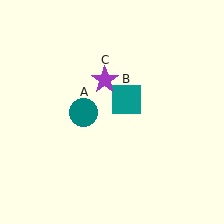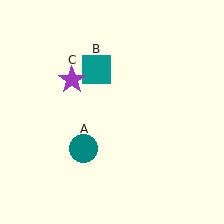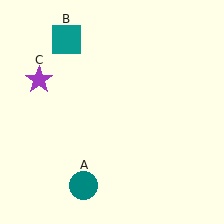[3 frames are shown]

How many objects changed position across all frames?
3 objects changed position: teal circle (object A), teal square (object B), purple star (object C).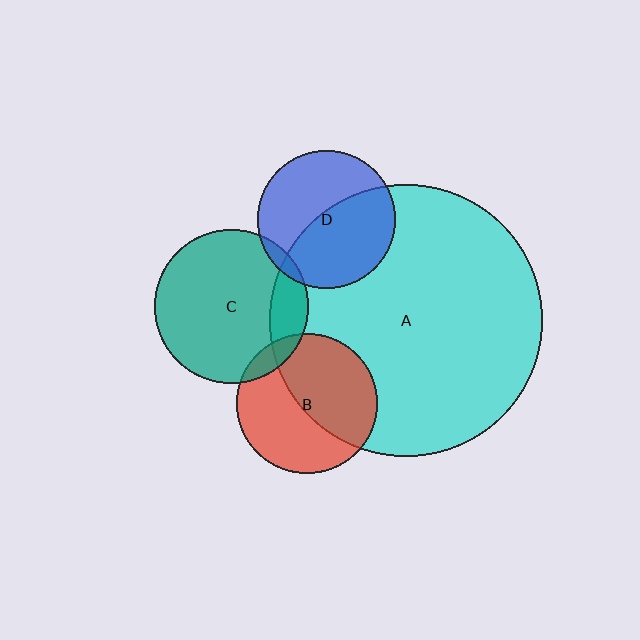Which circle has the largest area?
Circle A (cyan).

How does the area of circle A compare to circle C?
Approximately 3.1 times.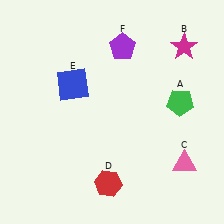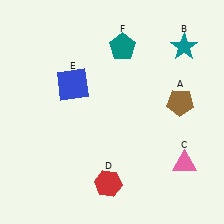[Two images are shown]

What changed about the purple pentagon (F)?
In Image 1, F is purple. In Image 2, it changed to teal.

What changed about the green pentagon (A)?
In Image 1, A is green. In Image 2, it changed to brown.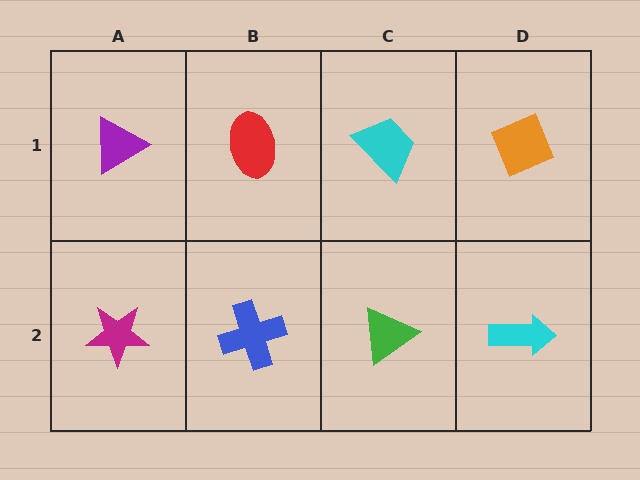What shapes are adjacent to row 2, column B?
A red ellipse (row 1, column B), a magenta star (row 2, column A), a green triangle (row 2, column C).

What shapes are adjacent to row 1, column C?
A green triangle (row 2, column C), a red ellipse (row 1, column B), an orange diamond (row 1, column D).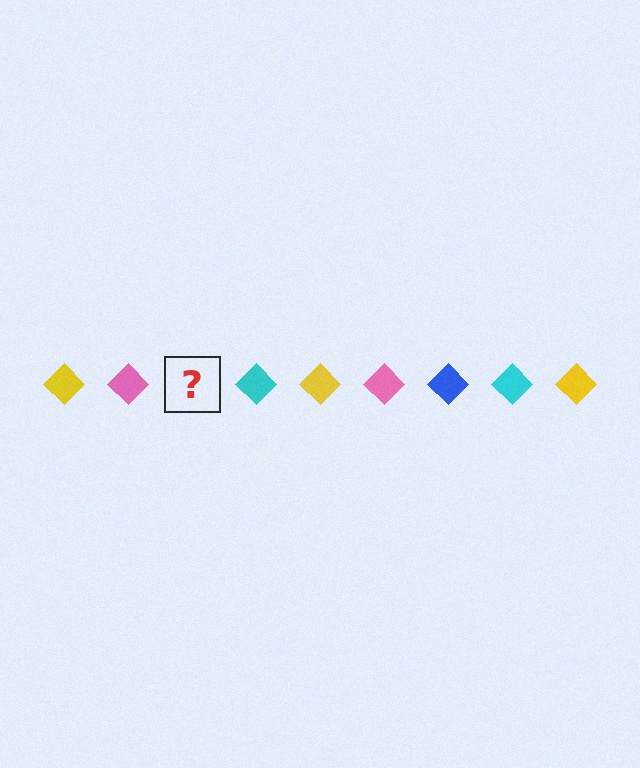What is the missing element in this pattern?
The missing element is a blue diamond.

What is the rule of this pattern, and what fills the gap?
The rule is that the pattern cycles through yellow, pink, blue, cyan diamonds. The gap should be filled with a blue diamond.